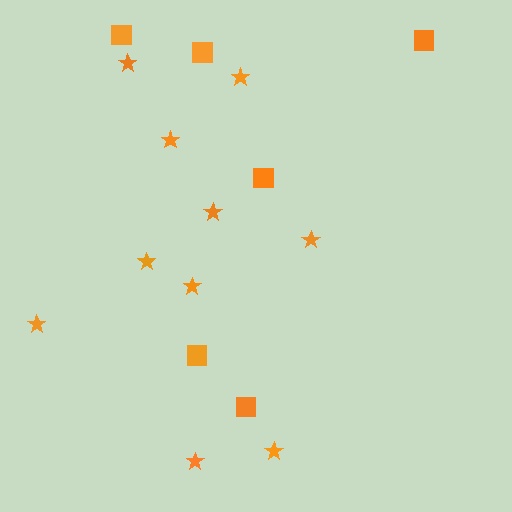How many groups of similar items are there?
There are 2 groups: one group of squares (6) and one group of stars (10).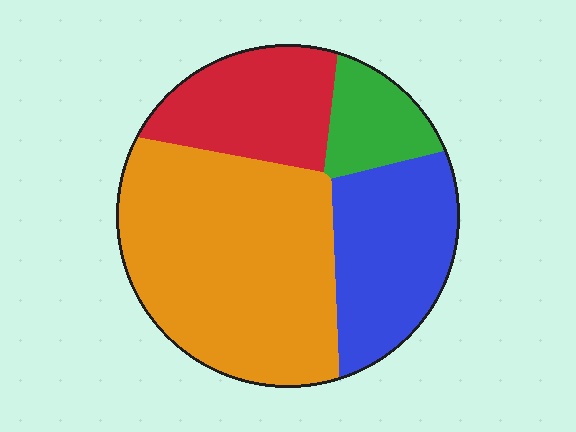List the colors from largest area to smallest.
From largest to smallest: orange, blue, red, green.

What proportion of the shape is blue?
Blue covers 23% of the shape.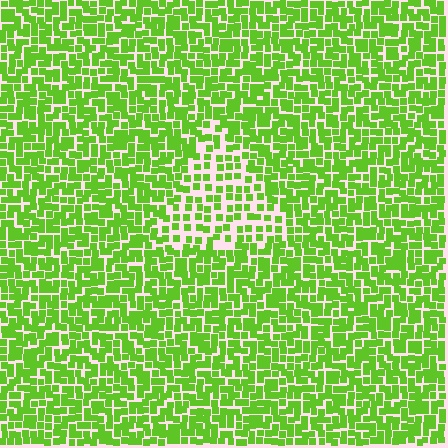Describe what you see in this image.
The image contains small lime elements arranged at two different densities. A triangle-shaped region is visible where the elements are less densely packed than the surrounding area.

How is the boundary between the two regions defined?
The boundary is defined by a change in element density (approximately 1.8x ratio). All elements are the same color, size, and shape.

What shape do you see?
I see a triangle.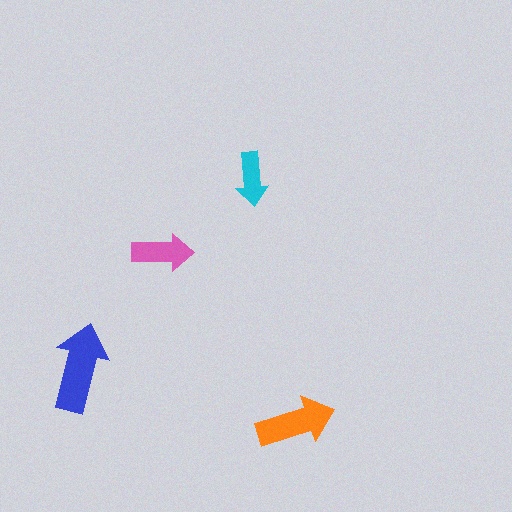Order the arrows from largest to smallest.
the blue one, the orange one, the pink one, the cyan one.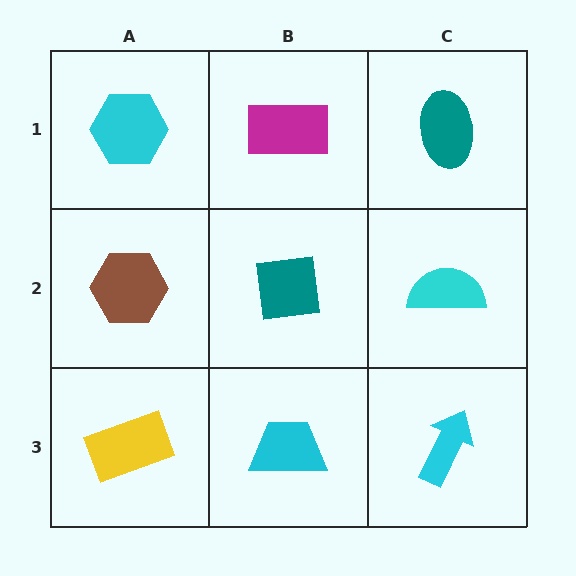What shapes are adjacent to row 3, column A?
A brown hexagon (row 2, column A), a cyan trapezoid (row 3, column B).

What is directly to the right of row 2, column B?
A cyan semicircle.